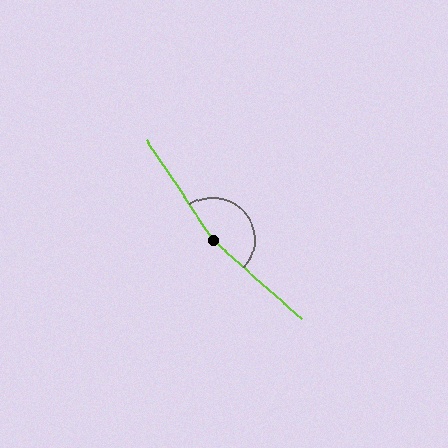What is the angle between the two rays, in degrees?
Approximately 165 degrees.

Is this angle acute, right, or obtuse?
It is obtuse.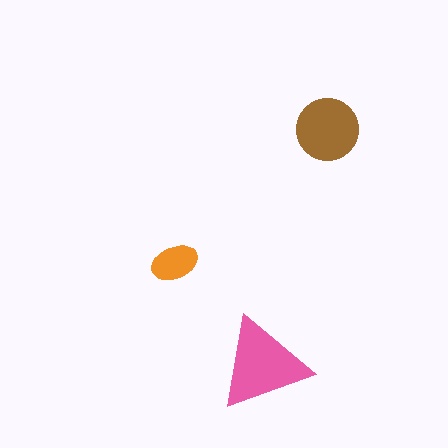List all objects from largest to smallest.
The pink triangle, the brown circle, the orange ellipse.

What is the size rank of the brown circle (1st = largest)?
2nd.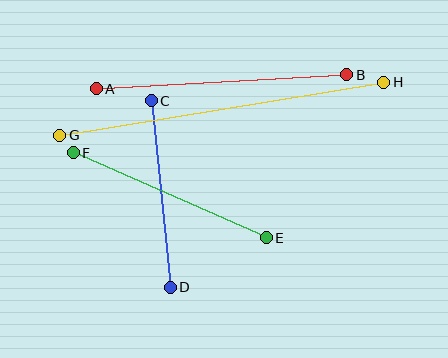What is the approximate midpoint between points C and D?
The midpoint is at approximately (161, 194) pixels.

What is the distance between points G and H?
The distance is approximately 328 pixels.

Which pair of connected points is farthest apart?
Points G and H are farthest apart.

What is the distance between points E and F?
The distance is approximately 211 pixels.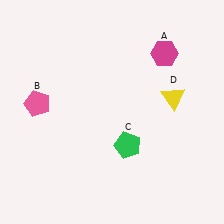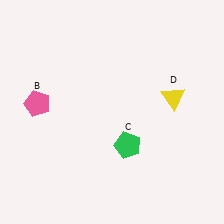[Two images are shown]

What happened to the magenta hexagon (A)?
The magenta hexagon (A) was removed in Image 2. It was in the top-right area of Image 1.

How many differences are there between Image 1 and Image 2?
There is 1 difference between the two images.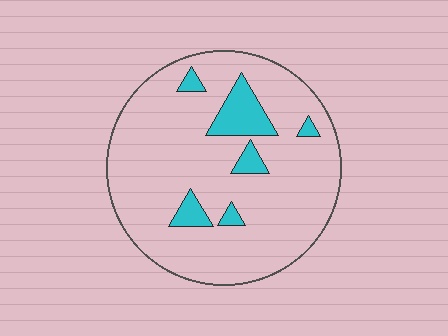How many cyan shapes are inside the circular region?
6.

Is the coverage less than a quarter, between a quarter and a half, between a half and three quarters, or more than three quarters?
Less than a quarter.